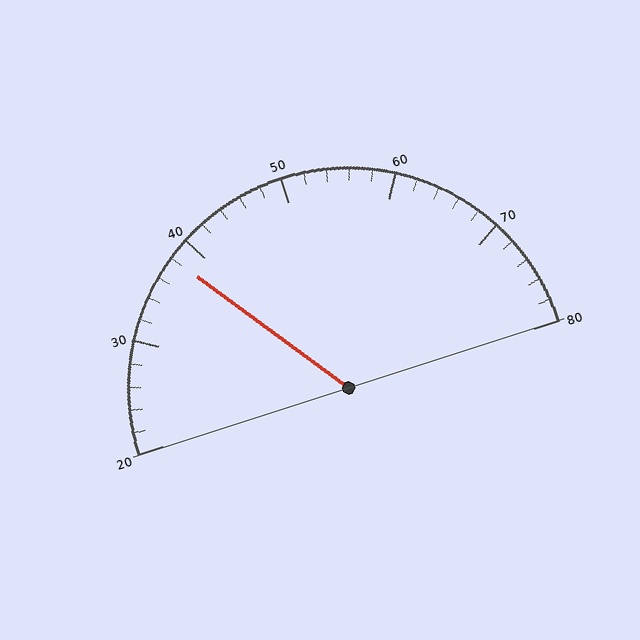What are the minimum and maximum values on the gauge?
The gauge ranges from 20 to 80.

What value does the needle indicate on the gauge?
The needle indicates approximately 38.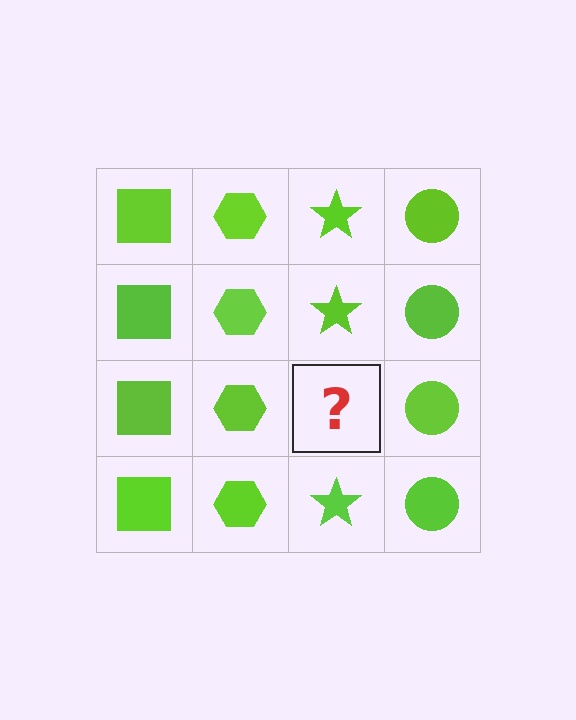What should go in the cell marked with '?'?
The missing cell should contain a lime star.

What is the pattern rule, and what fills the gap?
The rule is that each column has a consistent shape. The gap should be filled with a lime star.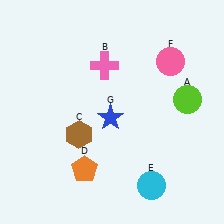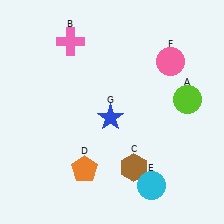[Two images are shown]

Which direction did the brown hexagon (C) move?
The brown hexagon (C) moved right.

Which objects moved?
The objects that moved are: the pink cross (B), the brown hexagon (C).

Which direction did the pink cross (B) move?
The pink cross (B) moved left.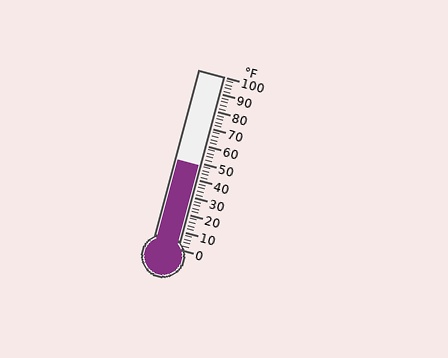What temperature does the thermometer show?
The thermometer shows approximately 48°F.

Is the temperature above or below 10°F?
The temperature is above 10°F.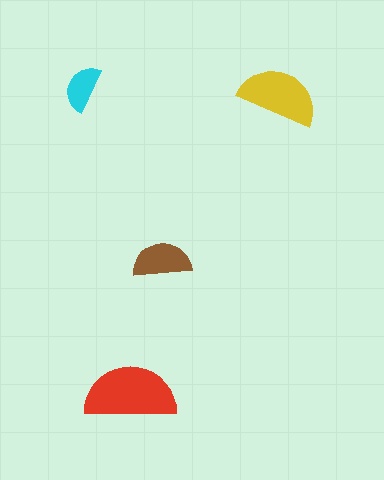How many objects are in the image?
There are 4 objects in the image.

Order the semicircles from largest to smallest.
the red one, the yellow one, the brown one, the cyan one.